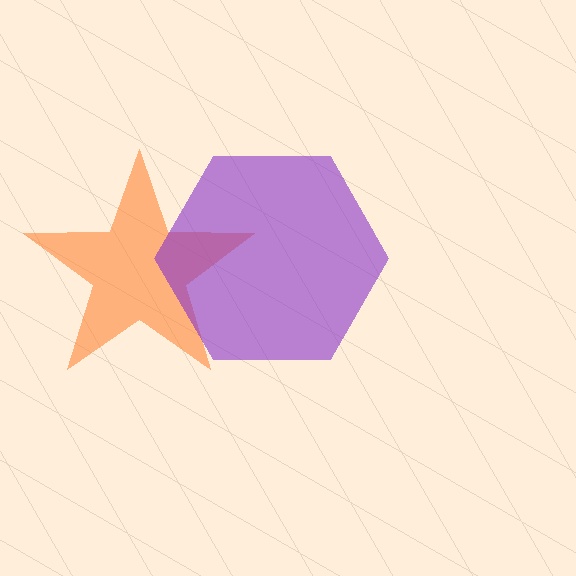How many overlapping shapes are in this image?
There are 2 overlapping shapes in the image.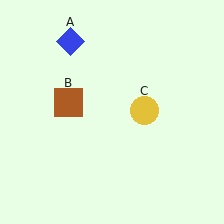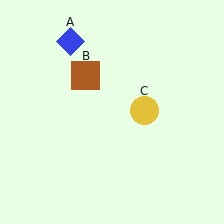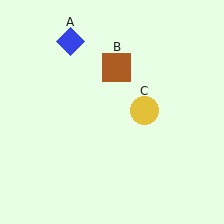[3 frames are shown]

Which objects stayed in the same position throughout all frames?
Blue diamond (object A) and yellow circle (object C) remained stationary.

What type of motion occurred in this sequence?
The brown square (object B) rotated clockwise around the center of the scene.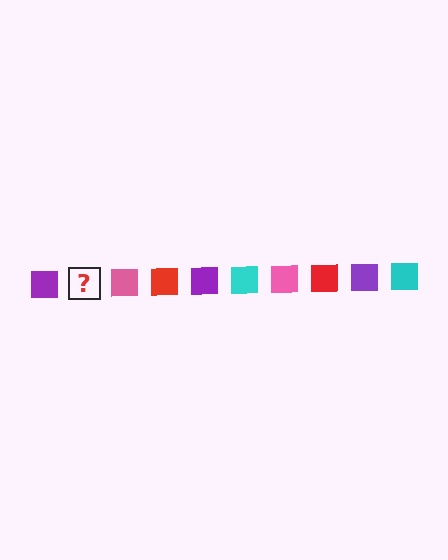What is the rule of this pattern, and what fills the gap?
The rule is that the pattern cycles through purple, cyan, pink, red squares. The gap should be filled with a cyan square.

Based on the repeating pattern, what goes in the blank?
The blank should be a cyan square.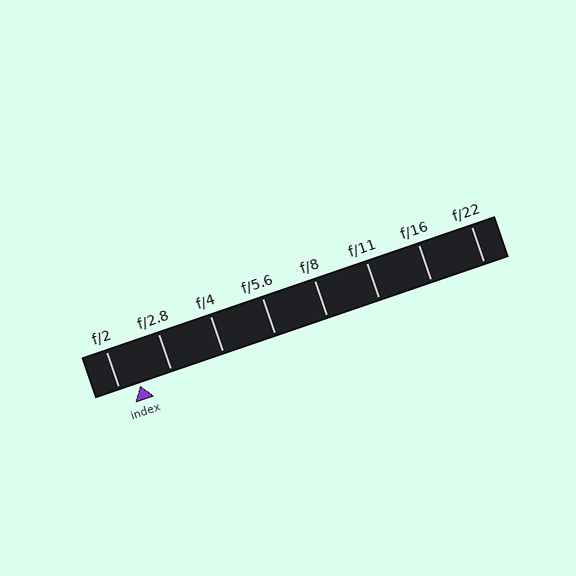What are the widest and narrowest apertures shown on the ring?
The widest aperture shown is f/2 and the narrowest is f/22.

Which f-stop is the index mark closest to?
The index mark is closest to f/2.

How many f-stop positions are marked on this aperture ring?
There are 8 f-stop positions marked.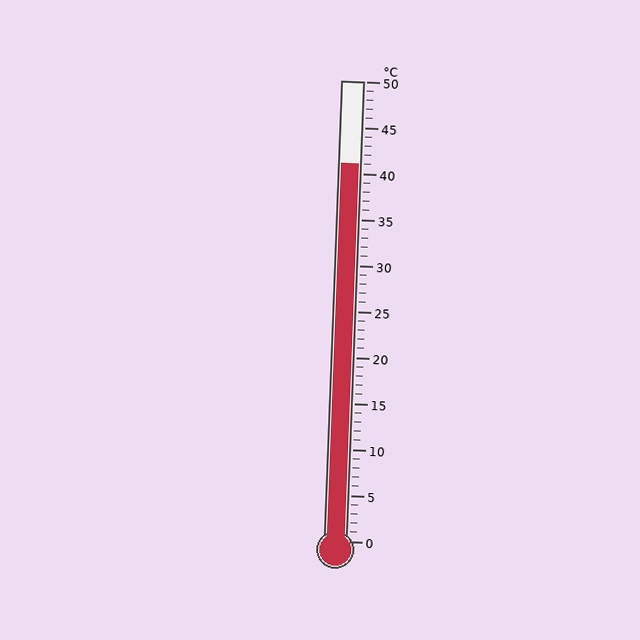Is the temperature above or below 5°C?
The temperature is above 5°C.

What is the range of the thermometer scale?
The thermometer scale ranges from 0°C to 50°C.